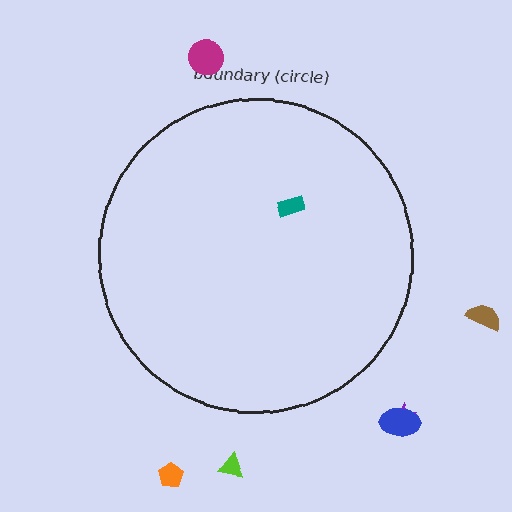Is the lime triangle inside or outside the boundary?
Outside.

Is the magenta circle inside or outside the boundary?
Outside.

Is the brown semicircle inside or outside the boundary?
Outside.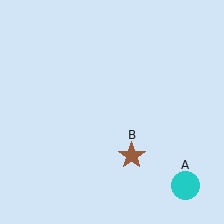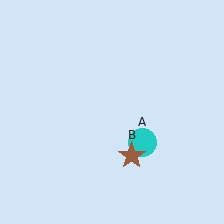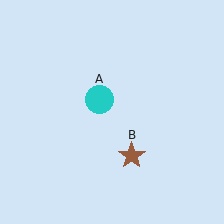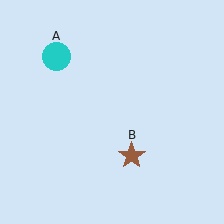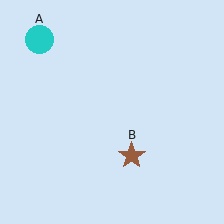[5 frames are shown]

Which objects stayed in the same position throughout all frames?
Brown star (object B) remained stationary.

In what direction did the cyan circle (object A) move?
The cyan circle (object A) moved up and to the left.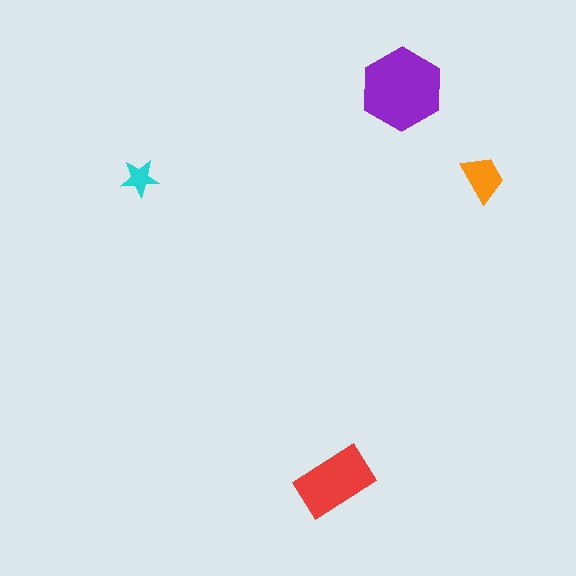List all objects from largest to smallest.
The purple hexagon, the red rectangle, the orange trapezoid, the cyan star.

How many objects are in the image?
There are 4 objects in the image.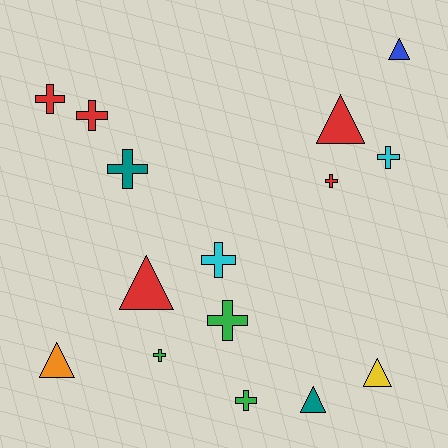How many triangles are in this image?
There are 6 triangles.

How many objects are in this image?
There are 15 objects.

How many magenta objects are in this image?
There are no magenta objects.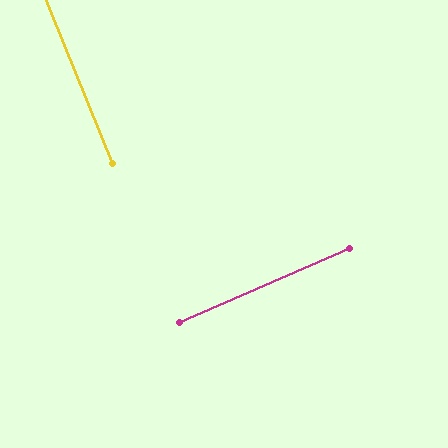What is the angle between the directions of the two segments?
Approximately 88 degrees.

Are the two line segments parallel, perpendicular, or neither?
Perpendicular — they meet at approximately 88°.